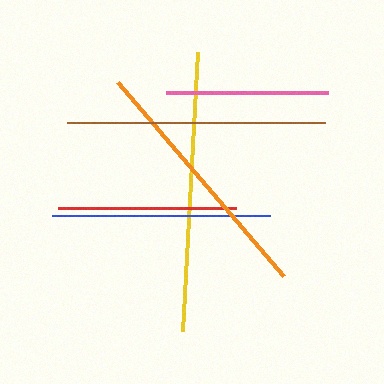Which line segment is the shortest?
The pink line is the shortest at approximately 162 pixels.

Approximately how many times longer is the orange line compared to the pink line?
The orange line is approximately 1.6 times the length of the pink line.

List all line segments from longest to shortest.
From longest to shortest: yellow, brown, orange, blue, red, pink.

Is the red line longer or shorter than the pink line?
The red line is longer than the pink line.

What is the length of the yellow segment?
The yellow segment is approximately 279 pixels long.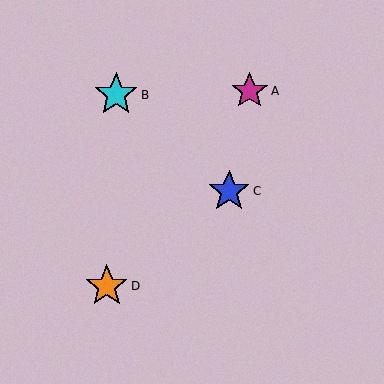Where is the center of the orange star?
The center of the orange star is at (107, 286).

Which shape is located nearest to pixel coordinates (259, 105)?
The magenta star (labeled A) at (250, 91) is nearest to that location.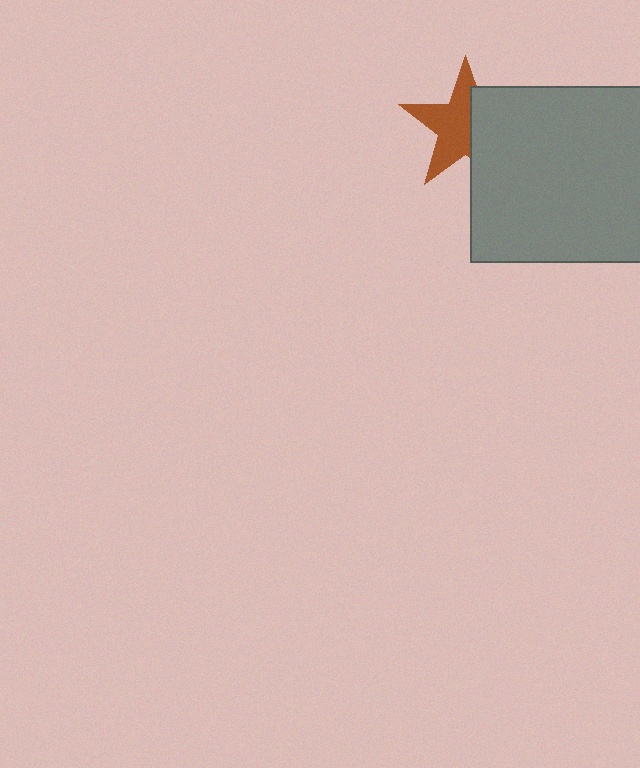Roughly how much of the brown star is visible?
About half of it is visible (roughly 57%).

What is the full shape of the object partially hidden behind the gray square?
The partially hidden object is a brown star.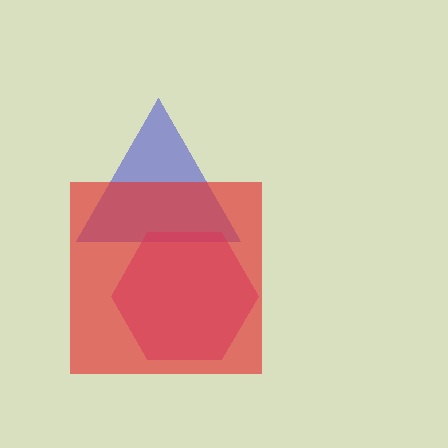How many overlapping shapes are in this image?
There are 3 overlapping shapes in the image.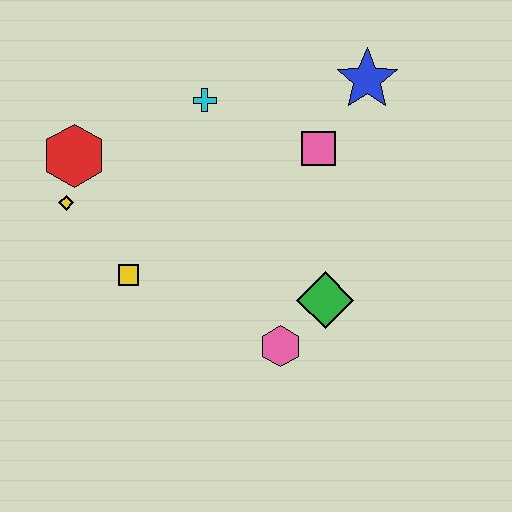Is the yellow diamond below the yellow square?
No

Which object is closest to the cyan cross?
The pink square is closest to the cyan cross.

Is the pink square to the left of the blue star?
Yes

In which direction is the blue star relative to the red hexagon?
The blue star is to the right of the red hexagon.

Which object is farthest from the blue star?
The yellow diamond is farthest from the blue star.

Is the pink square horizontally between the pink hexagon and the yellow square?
No